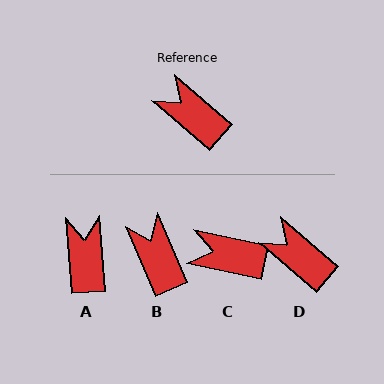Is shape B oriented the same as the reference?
No, it is off by about 26 degrees.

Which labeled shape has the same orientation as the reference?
D.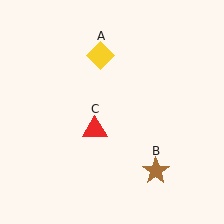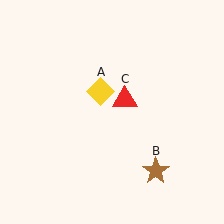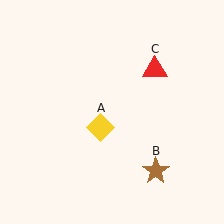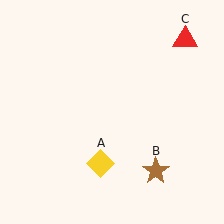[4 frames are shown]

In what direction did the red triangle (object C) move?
The red triangle (object C) moved up and to the right.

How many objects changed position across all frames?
2 objects changed position: yellow diamond (object A), red triangle (object C).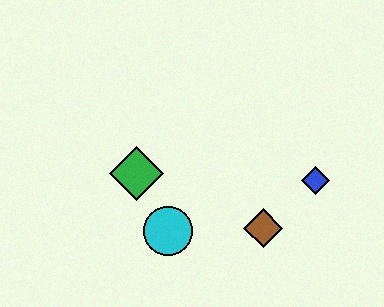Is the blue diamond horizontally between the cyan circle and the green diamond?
No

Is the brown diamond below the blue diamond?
Yes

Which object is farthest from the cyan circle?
The blue diamond is farthest from the cyan circle.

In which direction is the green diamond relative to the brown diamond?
The green diamond is to the left of the brown diamond.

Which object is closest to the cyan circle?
The green diamond is closest to the cyan circle.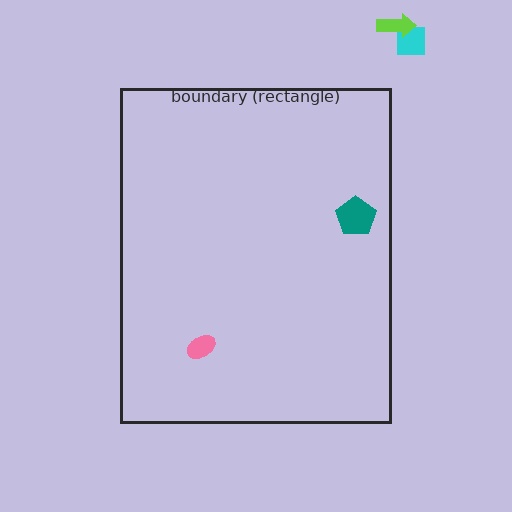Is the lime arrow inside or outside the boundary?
Outside.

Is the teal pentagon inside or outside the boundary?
Inside.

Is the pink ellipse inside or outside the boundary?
Inside.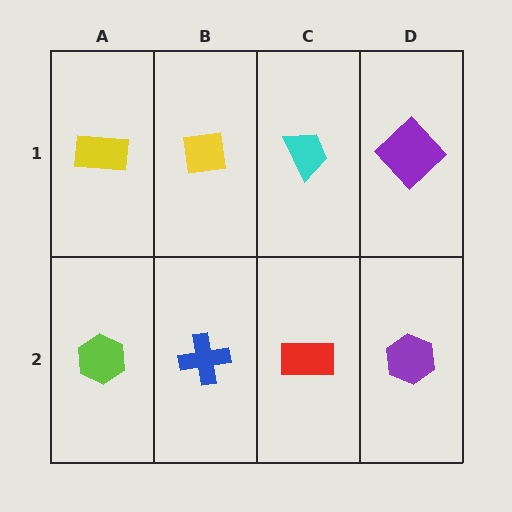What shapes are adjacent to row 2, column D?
A purple diamond (row 1, column D), a red rectangle (row 2, column C).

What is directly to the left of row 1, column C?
A yellow square.